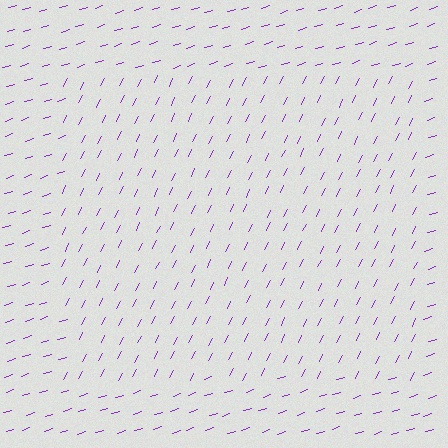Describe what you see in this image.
The image is filled with small purple line segments. A rectangle region in the image has lines oriented differently from the surrounding lines, creating a visible texture boundary.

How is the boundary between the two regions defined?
The boundary is defined purely by a change in line orientation (approximately 45 degrees difference). All lines are the same color and thickness.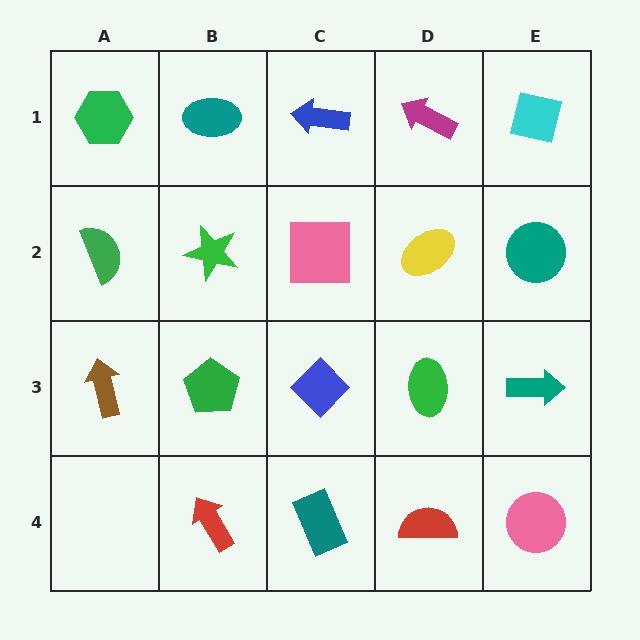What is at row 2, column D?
A yellow ellipse.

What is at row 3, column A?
A brown arrow.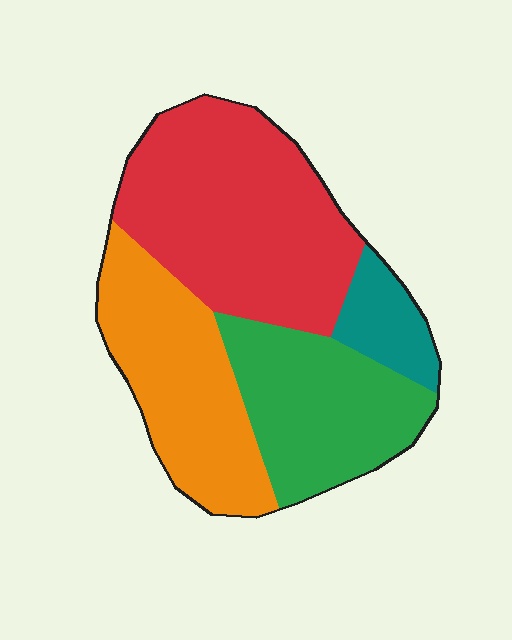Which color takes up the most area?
Red, at roughly 40%.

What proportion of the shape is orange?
Orange takes up about one quarter (1/4) of the shape.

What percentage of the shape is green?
Green covers 25% of the shape.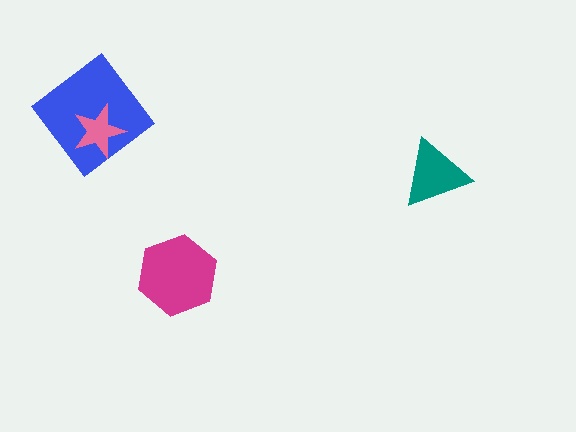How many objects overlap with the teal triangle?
0 objects overlap with the teal triangle.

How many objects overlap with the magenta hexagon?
0 objects overlap with the magenta hexagon.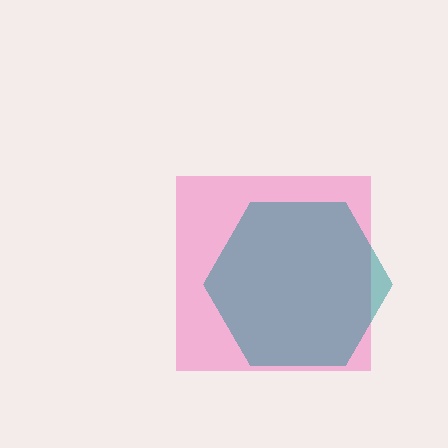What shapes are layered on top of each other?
The layered shapes are: a pink square, a teal hexagon.